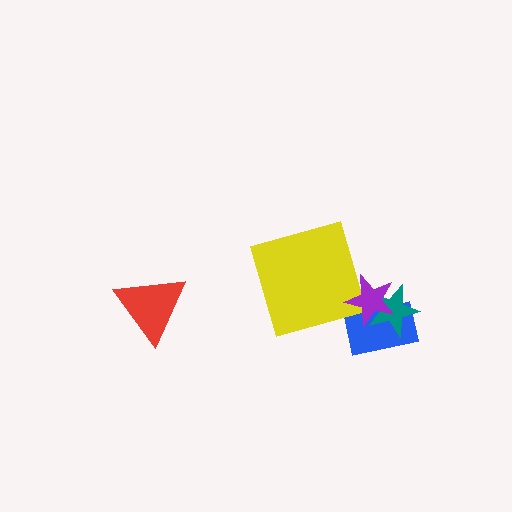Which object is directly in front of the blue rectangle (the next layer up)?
The teal star is directly in front of the blue rectangle.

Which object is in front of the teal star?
The purple star is in front of the teal star.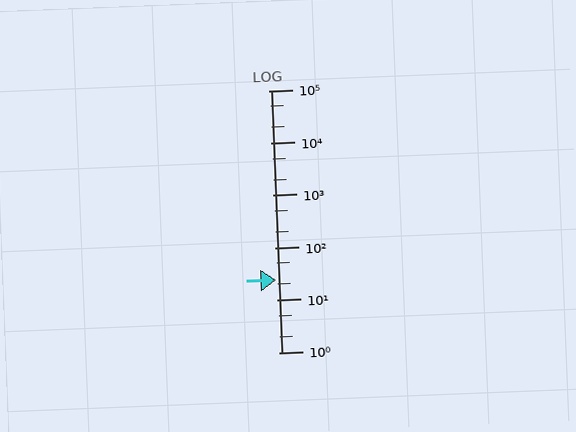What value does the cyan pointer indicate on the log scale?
The pointer indicates approximately 24.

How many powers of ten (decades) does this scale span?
The scale spans 5 decades, from 1 to 100000.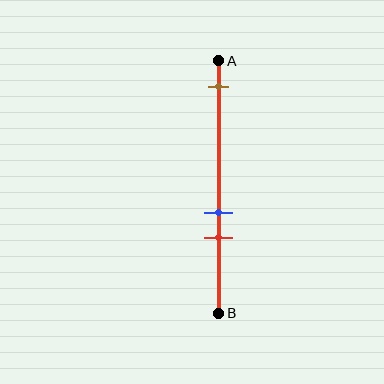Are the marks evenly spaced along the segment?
No, the marks are not evenly spaced.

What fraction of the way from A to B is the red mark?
The red mark is approximately 70% (0.7) of the way from A to B.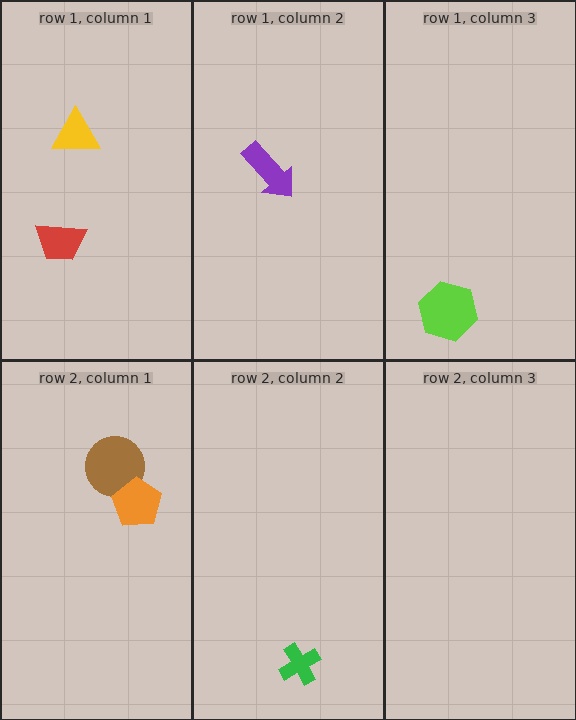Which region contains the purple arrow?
The row 1, column 2 region.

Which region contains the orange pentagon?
The row 2, column 1 region.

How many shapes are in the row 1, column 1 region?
2.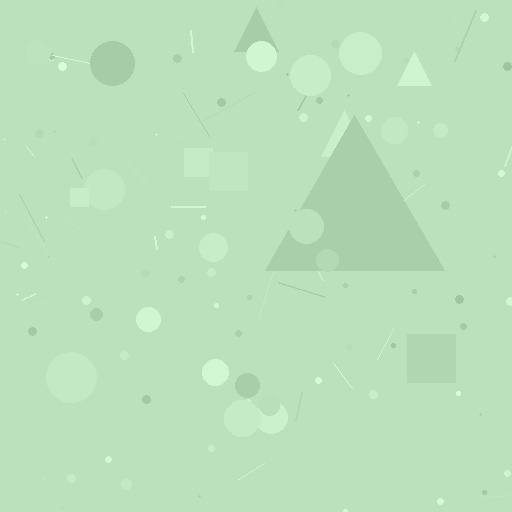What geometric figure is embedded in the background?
A triangle is embedded in the background.